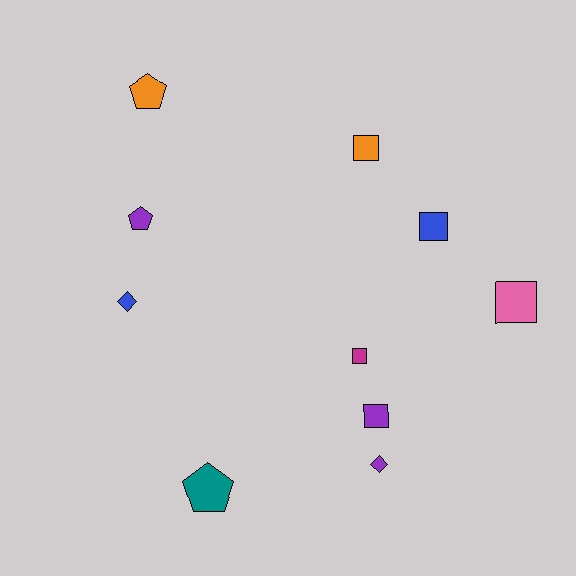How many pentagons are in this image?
There are 3 pentagons.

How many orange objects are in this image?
There are 2 orange objects.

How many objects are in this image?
There are 10 objects.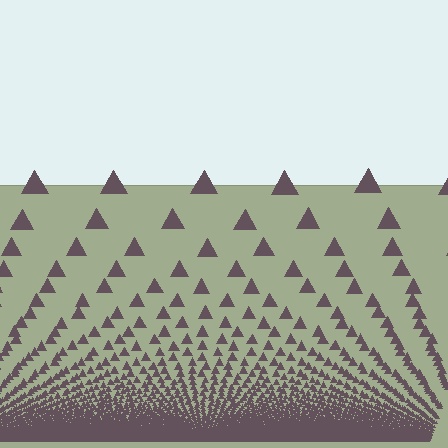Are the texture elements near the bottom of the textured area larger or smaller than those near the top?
Smaller. The gradient is inverted — elements near the bottom are smaller and denser.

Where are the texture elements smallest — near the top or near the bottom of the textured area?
Near the bottom.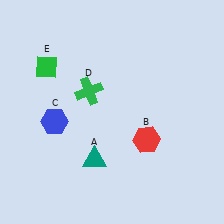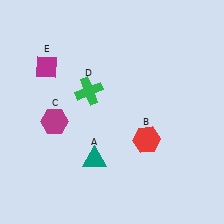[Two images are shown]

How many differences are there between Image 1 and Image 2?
There are 2 differences between the two images.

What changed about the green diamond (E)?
In Image 1, E is green. In Image 2, it changed to magenta.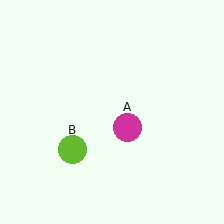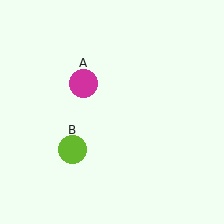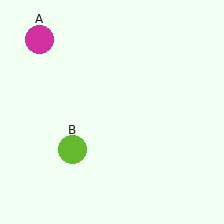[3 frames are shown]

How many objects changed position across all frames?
1 object changed position: magenta circle (object A).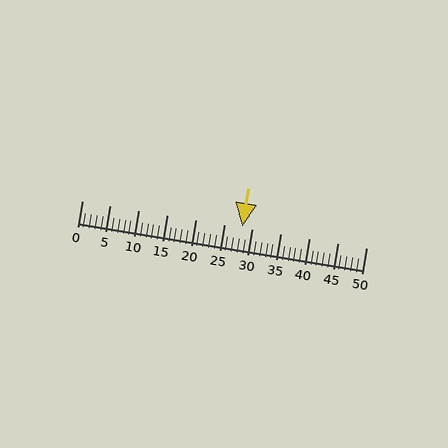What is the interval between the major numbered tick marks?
The major tick marks are spaced 5 units apart.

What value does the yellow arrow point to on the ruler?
The yellow arrow points to approximately 28.